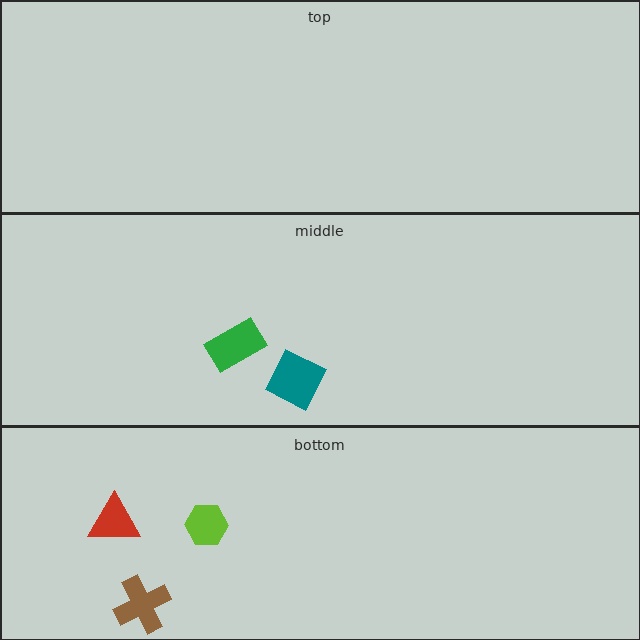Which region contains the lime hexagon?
The bottom region.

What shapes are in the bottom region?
The lime hexagon, the red triangle, the brown cross.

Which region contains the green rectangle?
The middle region.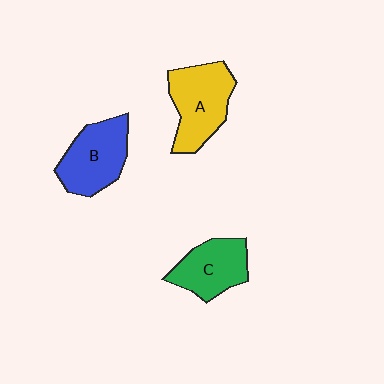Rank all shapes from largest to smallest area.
From largest to smallest: A (yellow), B (blue), C (green).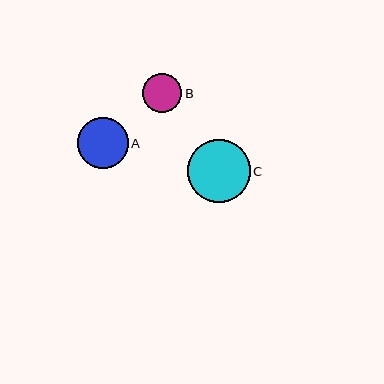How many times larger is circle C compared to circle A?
Circle C is approximately 1.2 times the size of circle A.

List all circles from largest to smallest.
From largest to smallest: C, A, B.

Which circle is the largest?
Circle C is the largest with a size of approximately 63 pixels.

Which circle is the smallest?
Circle B is the smallest with a size of approximately 39 pixels.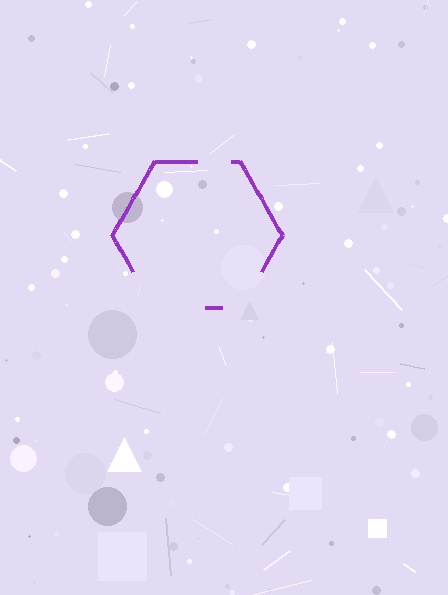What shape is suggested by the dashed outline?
The dashed outline suggests a hexagon.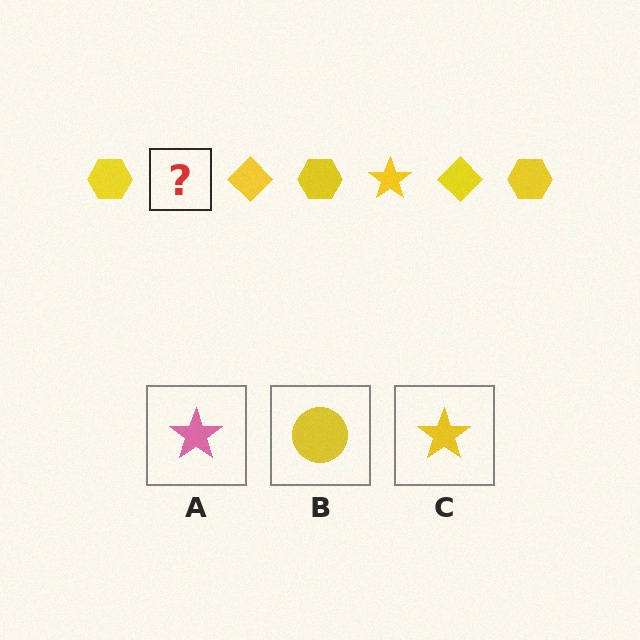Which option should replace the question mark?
Option C.